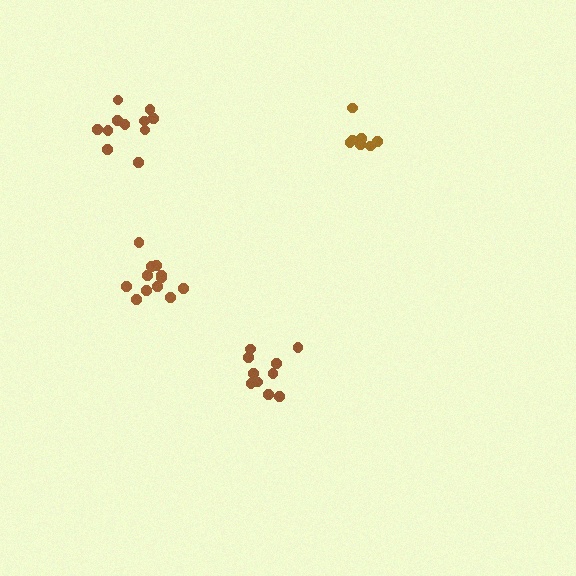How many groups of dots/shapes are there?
There are 4 groups.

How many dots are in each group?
Group 1: 7 dots, Group 2: 12 dots, Group 3: 11 dots, Group 4: 10 dots (40 total).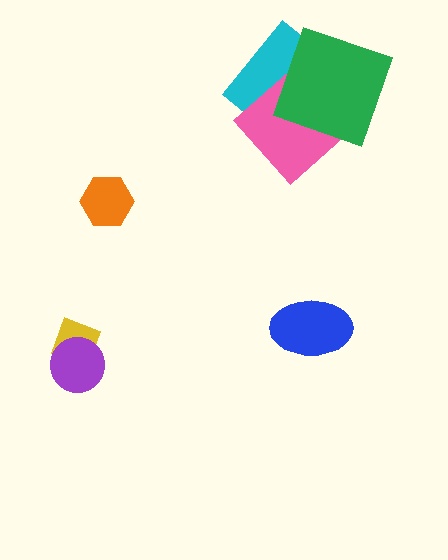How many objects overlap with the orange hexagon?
0 objects overlap with the orange hexagon.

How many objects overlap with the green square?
2 objects overlap with the green square.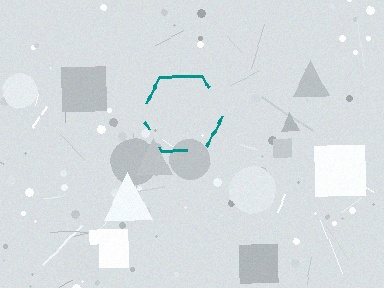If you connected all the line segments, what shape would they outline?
They would outline a hexagon.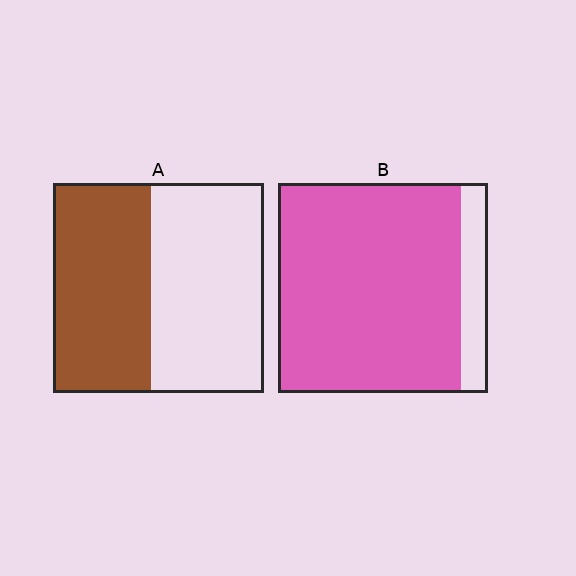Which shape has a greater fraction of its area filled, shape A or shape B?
Shape B.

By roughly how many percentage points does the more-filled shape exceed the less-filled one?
By roughly 40 percentage points (B over A).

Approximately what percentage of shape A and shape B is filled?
A is approximately 45% and B is approximately 85%.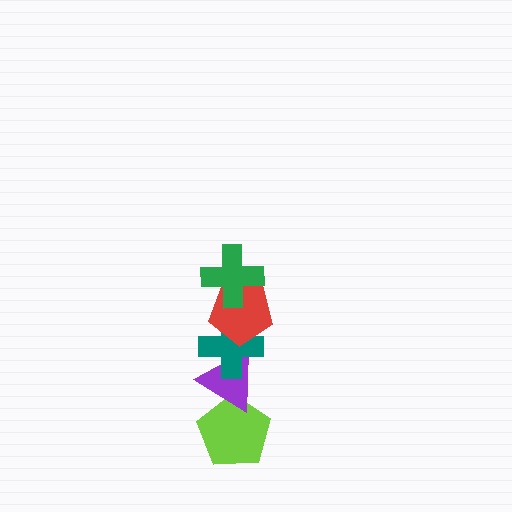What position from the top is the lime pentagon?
The lime pentagon is 5th from the top.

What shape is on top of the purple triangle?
The teal cross is on top of the purple triangle.